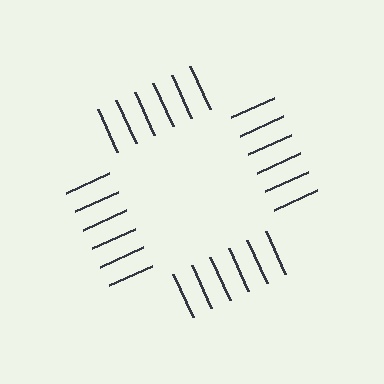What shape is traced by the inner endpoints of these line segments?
An illusory square — the line segments terminate on its edges but no continuous stroke is drawn.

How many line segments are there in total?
24 — 6 along each of the 4 edges.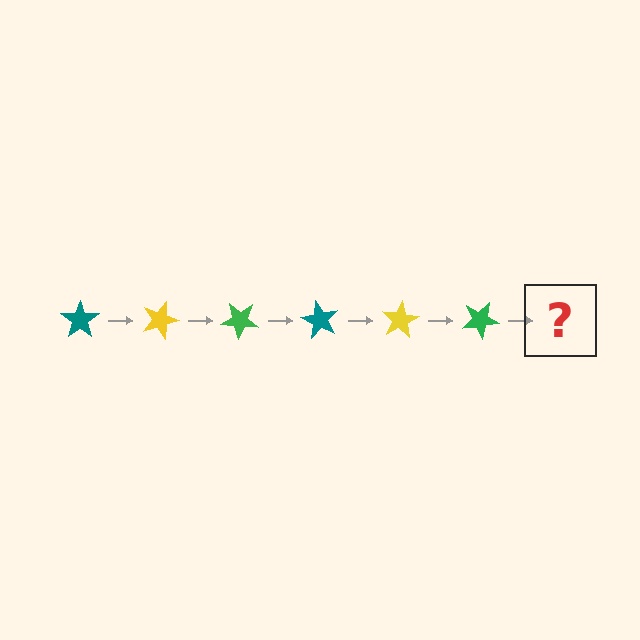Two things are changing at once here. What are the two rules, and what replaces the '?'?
The two rules are that it rotates 20 degrees each step and the color cycles through teal, yellow, and green. The '?' should be a teal star, rotated 120 degrees from the start.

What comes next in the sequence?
The next element should be a teal star, rotated 120 degrees from the start.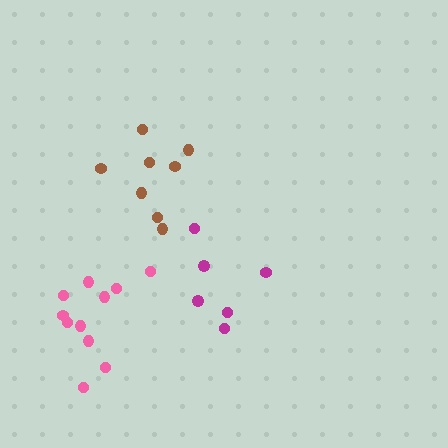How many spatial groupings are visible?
There are 3 spatial groupings.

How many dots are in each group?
Group 1: 11 dots, Group 2: 8 dots, Group 3: 6 dots (25 total).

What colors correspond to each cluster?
The clusters are colored: pink, brown, magenta.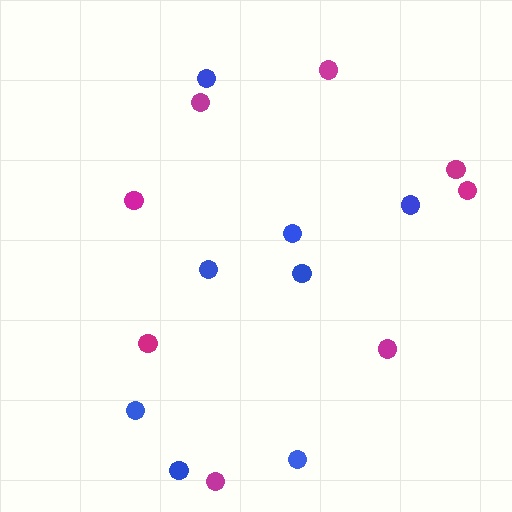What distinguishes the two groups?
There are 2 groups: one group of blue circles (8) and one group of magenta circles (8).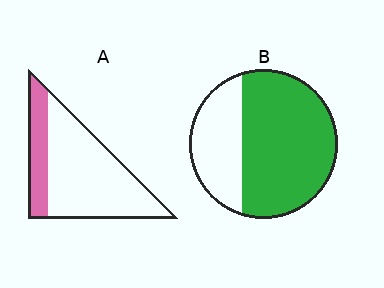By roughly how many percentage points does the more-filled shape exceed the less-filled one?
By roughly 45 percentage points (B over A).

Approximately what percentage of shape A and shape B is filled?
A is approximately 25% and B is approximately 70%.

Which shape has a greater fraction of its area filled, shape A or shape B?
Shape B.